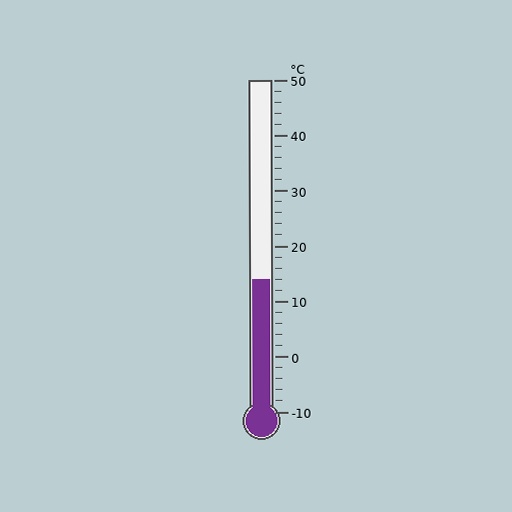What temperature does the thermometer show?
The thermometer shows approximately 14°C.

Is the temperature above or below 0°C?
The temperature is above 0°C.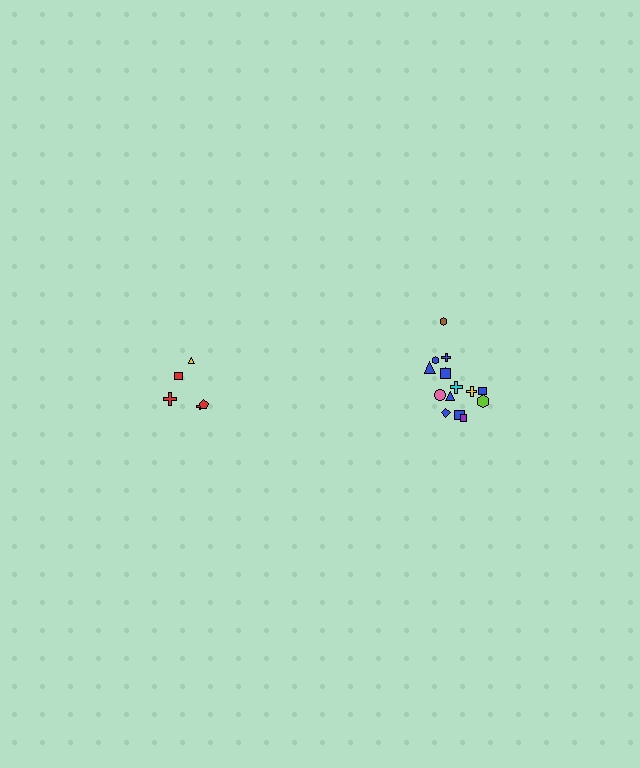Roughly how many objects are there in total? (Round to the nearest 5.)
Roughly 20 objects in total.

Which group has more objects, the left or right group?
The right group.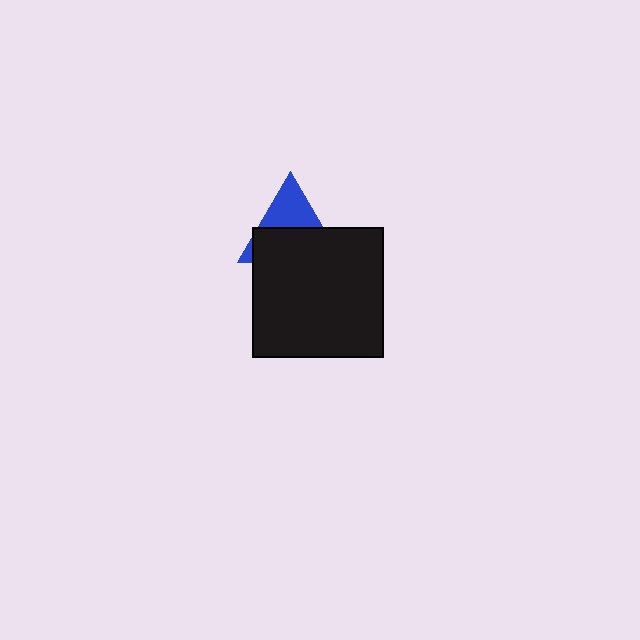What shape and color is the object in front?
The object in front is a black square.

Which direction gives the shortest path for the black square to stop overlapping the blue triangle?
Moving down gives the shortest separation.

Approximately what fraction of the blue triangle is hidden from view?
Roughly 59% of the blue triangle is hidden behind the black square.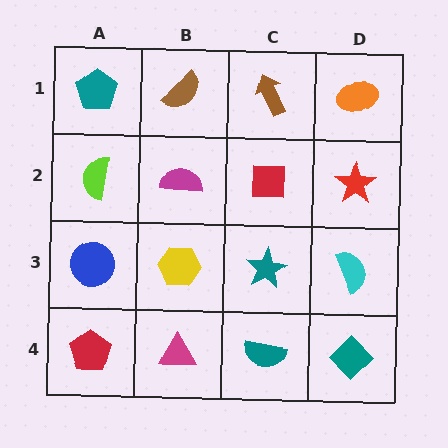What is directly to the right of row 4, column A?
A magenta triangle.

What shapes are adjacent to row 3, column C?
A red square (row 2, column C), a teal semicircle (row 4, column C), a yellow hexagon (row 3, column B), a cyan semicircle (row 3, column D).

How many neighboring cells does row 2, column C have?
4.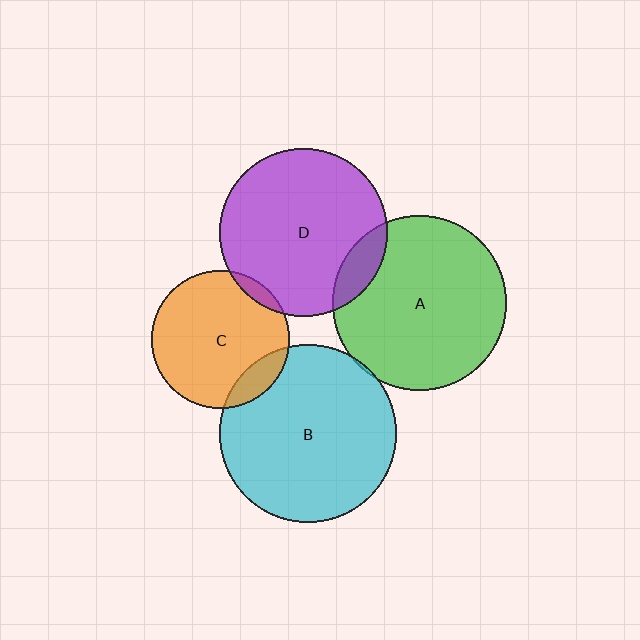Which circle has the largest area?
Circle B (cyan).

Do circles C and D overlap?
Yes.